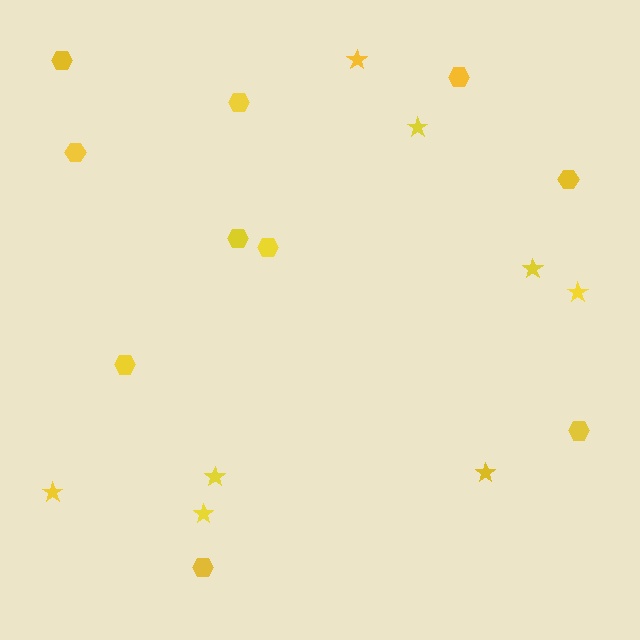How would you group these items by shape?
There are 2 groups: one group of hexagons (10) and one group of stars (8).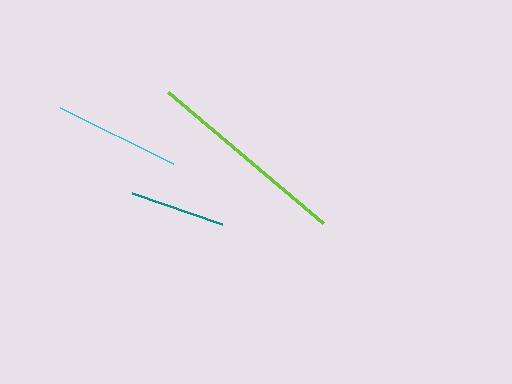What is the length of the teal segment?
The teal segment is approximately 95 pixels long.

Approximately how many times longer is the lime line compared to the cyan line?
The lime line is approximately 1.6 times the length of the cyan line.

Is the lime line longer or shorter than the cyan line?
The lime line is longer than the cyan line.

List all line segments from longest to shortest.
From longest to shortest: lime, cyan, teal.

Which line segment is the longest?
The lime line is the longest at approximately 203 pixels.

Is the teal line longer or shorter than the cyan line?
The cyan line is longer than the teal line.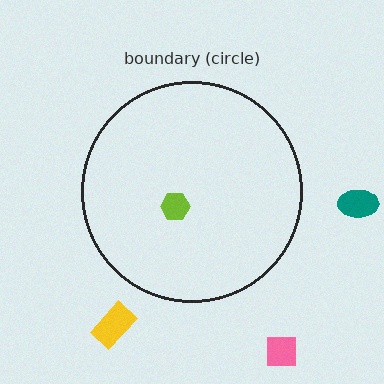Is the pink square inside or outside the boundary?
Outside.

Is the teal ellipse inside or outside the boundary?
Outside.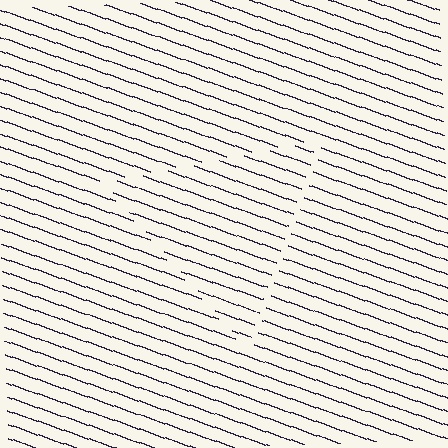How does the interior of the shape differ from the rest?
The interior of the shape contains the same grating, shifted by half a period — the contour is defined by the phase discontinuity where line-ends from the inner and outer gratings abut.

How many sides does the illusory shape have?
3 sides — the line-ends trace a triangle.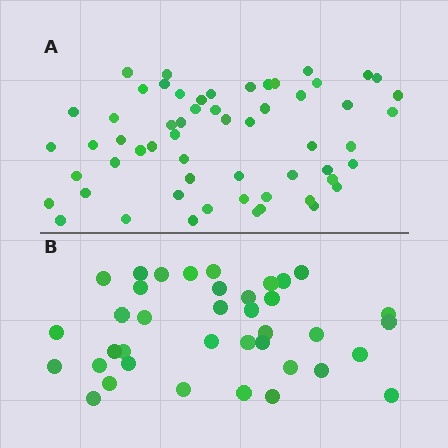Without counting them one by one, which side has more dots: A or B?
Region A (the top region) has more dots.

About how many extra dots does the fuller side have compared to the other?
Region A has approximately 20 more dots than region B.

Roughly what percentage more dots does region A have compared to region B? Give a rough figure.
About 55% more.